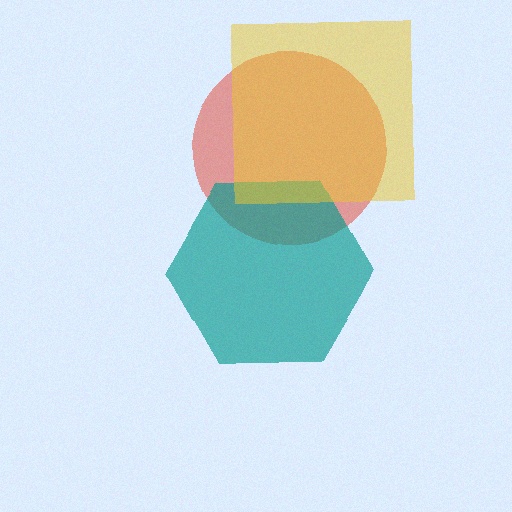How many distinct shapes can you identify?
There are 3 distinct shapes: a red circle, a teal hexagon, a yellow square.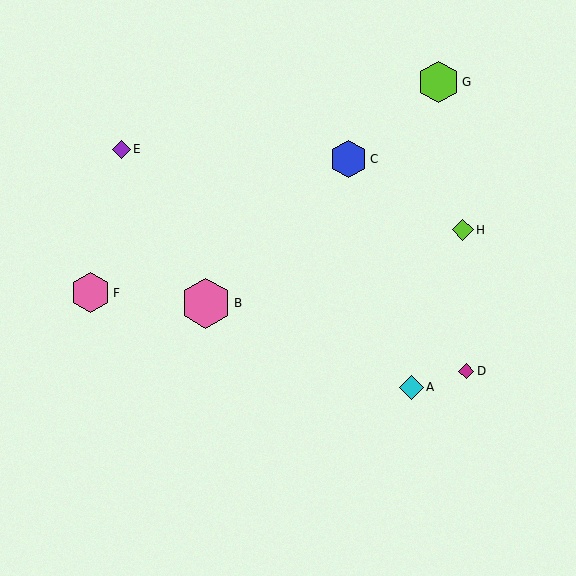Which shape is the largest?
The pink hexagon (labeled B) is the largest.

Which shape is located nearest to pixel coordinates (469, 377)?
The magenta diamond (labeled D) at (466, 371) is nearest to that location.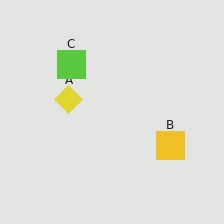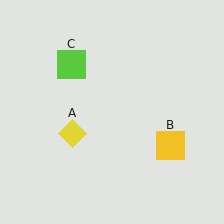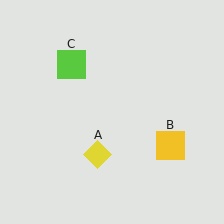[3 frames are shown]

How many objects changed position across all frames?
1 object changed position: yellow diamond (object A).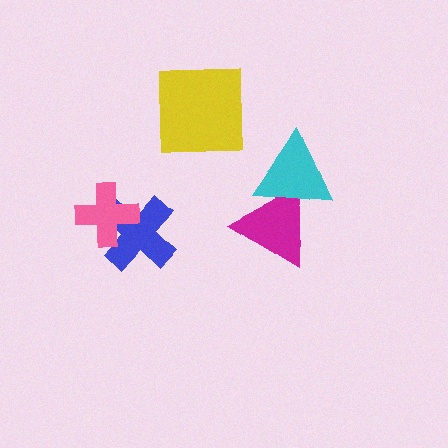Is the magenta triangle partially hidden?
Yes, it is partially covered by another shape.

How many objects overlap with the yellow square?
0 objects overlap with the yellow square.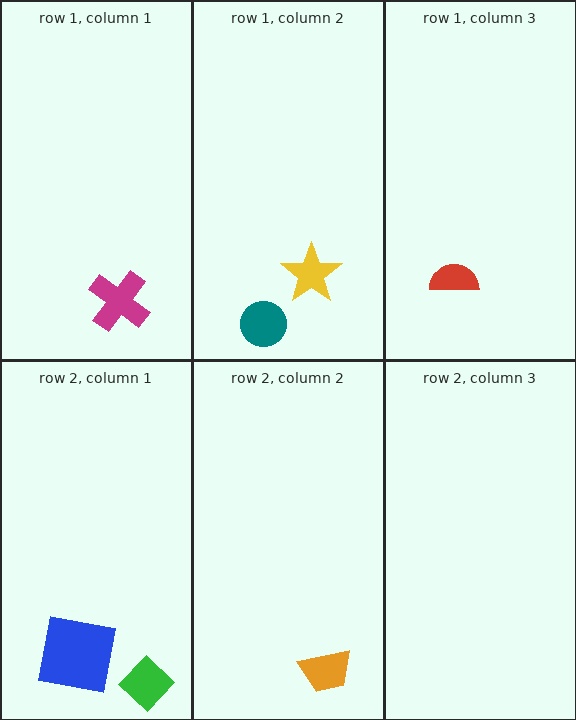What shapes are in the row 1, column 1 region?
The magenta cross.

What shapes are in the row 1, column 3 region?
The red semicircle.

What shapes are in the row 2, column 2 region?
The orange trapezoid.